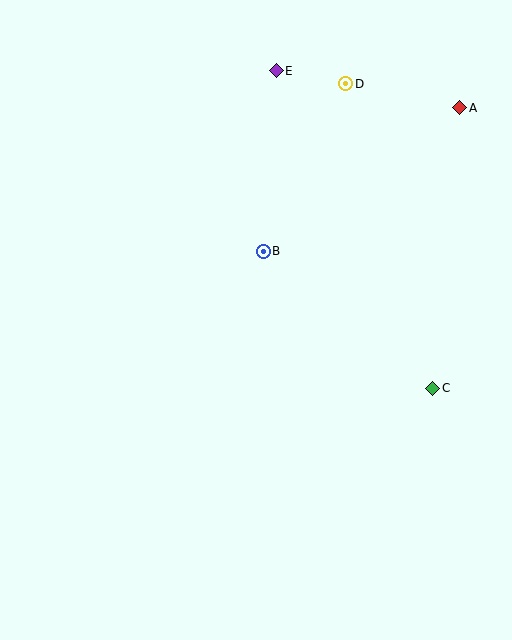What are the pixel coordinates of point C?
Point C is at (433, 388).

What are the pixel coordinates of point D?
Point D is at (346, 84).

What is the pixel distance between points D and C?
The distance between D and C is 317 pixels.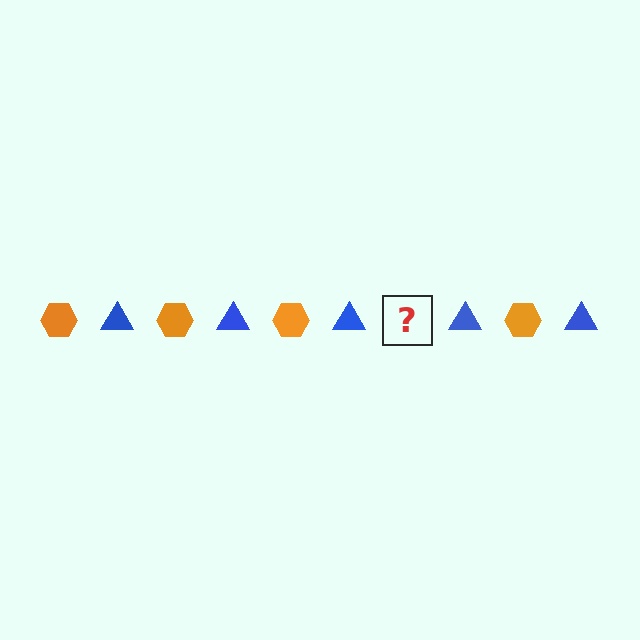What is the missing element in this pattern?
The missing element is an orange hexagon.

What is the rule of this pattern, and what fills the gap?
The rule is that the pattern alternates between orange hexagon and blue triangle. The gap should be filled with an orange hexagon.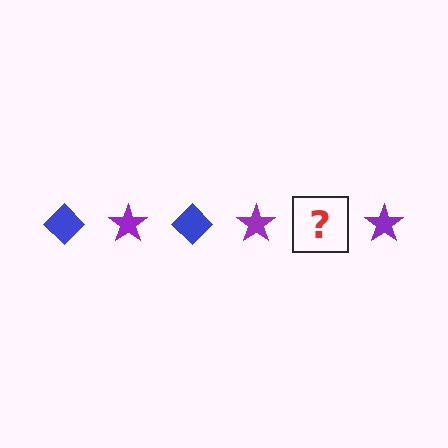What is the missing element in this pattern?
The missing element is a blue diamond.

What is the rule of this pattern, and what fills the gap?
The rule is that the pattern alternates between blue diamond and purple star. The gap should be filled with a blue diamond.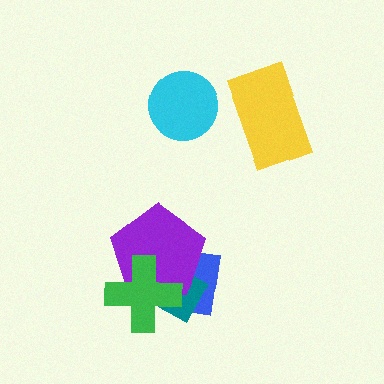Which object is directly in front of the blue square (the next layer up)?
The teal diamond is directly in front of the blue square.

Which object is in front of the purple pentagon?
The green cross is in front of the purple pentagon.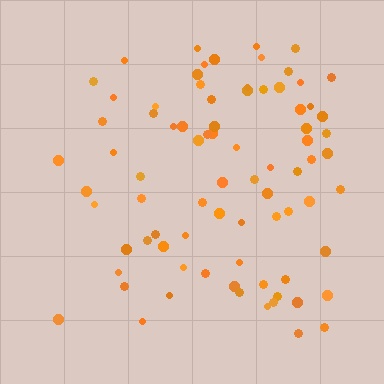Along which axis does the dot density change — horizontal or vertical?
Horizontal.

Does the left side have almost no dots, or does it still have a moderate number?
Still a moderate number, just noticeably fewer than the right.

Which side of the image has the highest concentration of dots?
The right.